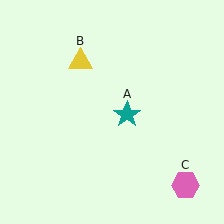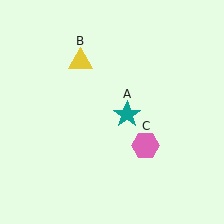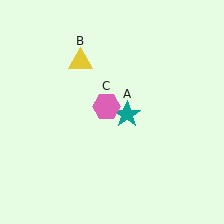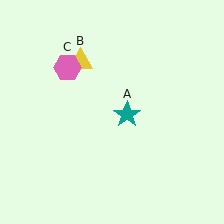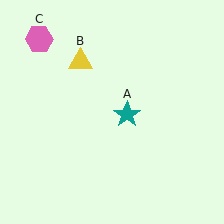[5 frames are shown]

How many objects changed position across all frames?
1 object changed position: pink hexagon (object C).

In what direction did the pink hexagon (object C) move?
The pink hexagon (object C) moved up and to the left.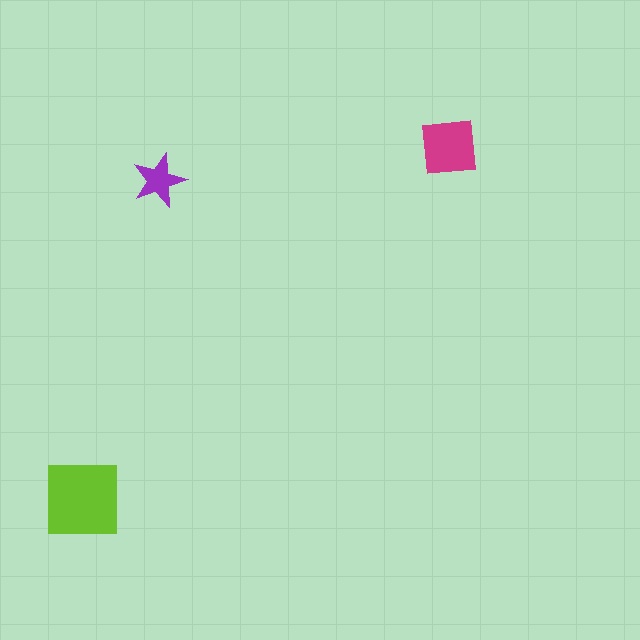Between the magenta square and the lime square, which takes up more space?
The lime square.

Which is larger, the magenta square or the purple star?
The magenta square.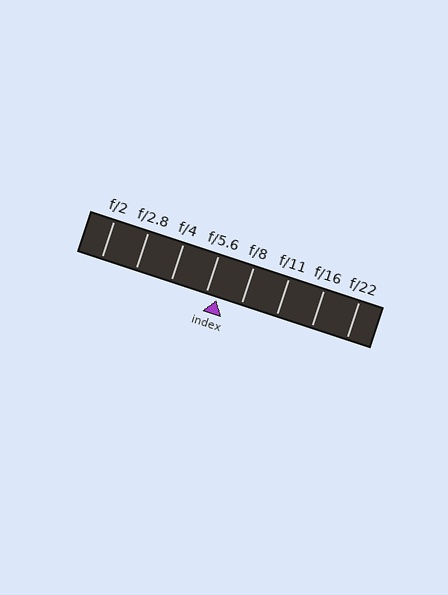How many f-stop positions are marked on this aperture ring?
There are 8 f-stop positions marked.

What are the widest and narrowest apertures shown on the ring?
The widest aperture shown is f/2 and the narrowest is f/22.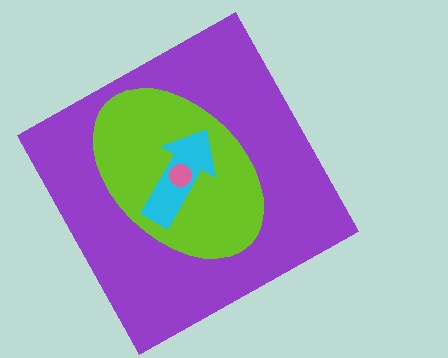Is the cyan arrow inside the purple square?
Yes.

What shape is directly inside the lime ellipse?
The cyan arrow.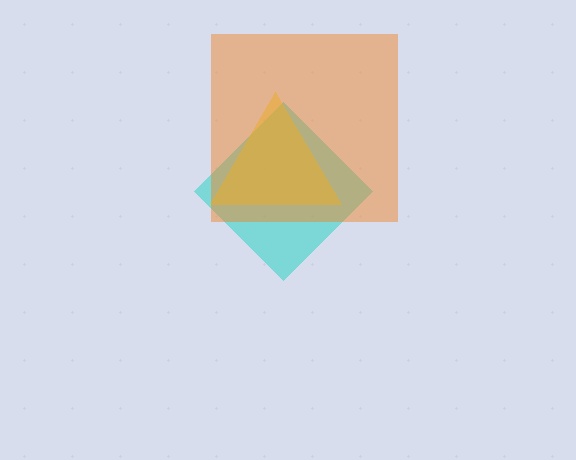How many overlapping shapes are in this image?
There are 3 overlapping shapes in the image.